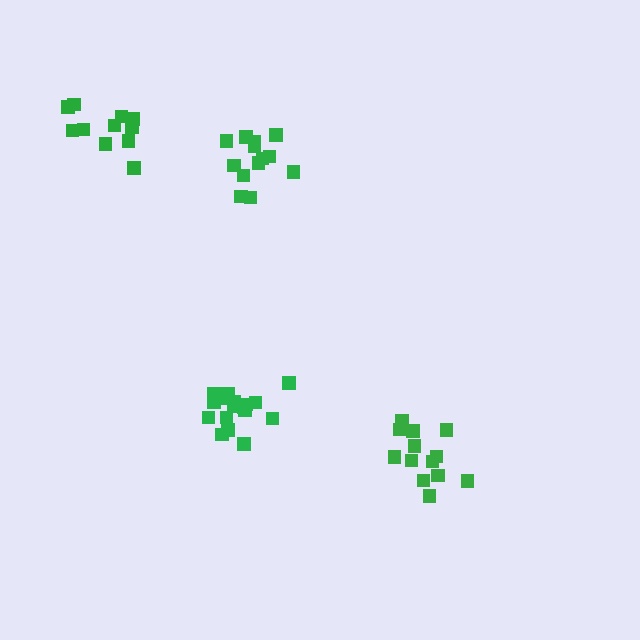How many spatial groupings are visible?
There are 4 spatial groupings.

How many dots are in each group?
Group 1: 13 dots, Group 2: 17 dots, Group 3: 11 dots, Group 4: 13 dots (54 total).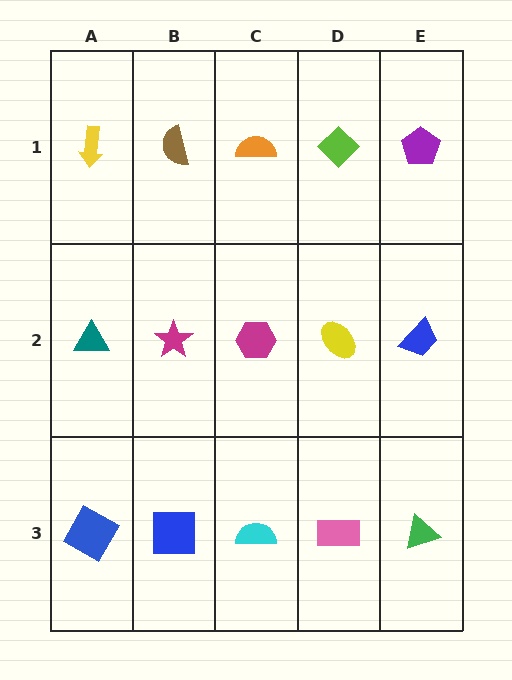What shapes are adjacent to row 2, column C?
An orange semicircle (row 1, column C), a cyan semicircle (row 3, column C), a magenta star (row 2, column B), a yellow ellipse (row 2, column D).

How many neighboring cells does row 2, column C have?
4.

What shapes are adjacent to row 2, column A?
A yellow arrow (row 1, column A), a blue square (row 3, column A), a magenta star (row 2, column B).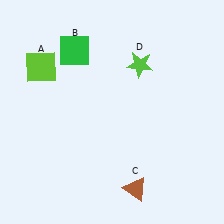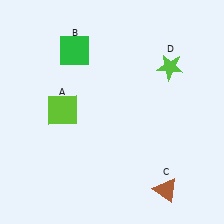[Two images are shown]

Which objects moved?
The objects that moved are: the lime square (A), the brown triangle (C), the lime star (D).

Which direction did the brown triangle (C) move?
The brown triangle (C) moved right.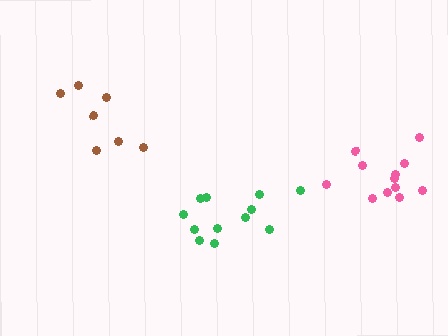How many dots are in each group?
Group 1: 12 dots, Group 2: 12 dots, Group 3: 7 dots (31 total).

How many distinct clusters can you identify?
There are 3 distinct clusters.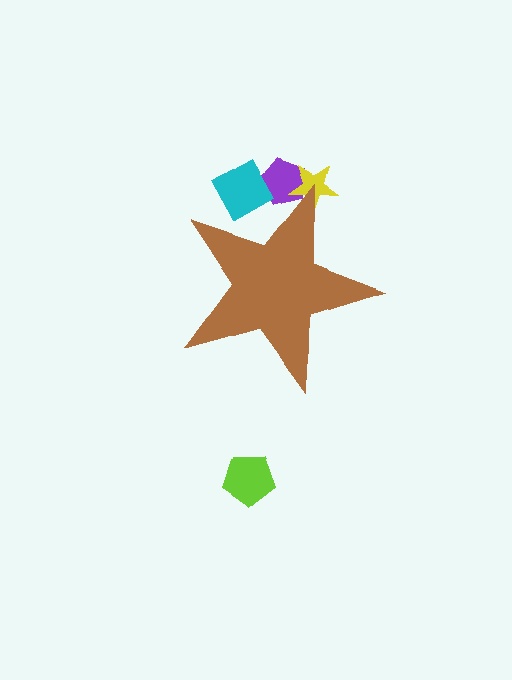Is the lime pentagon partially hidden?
No, the lime pentagon is fully visible.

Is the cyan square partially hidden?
Yes, the cyan square is partially hidden behind the brown star.